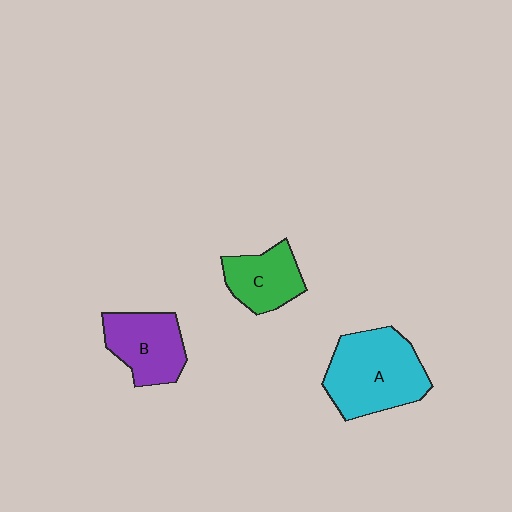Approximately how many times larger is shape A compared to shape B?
Approximately 1.5 times.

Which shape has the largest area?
Shape A (cyan).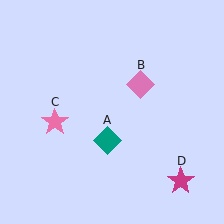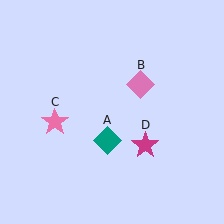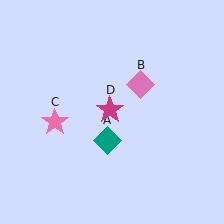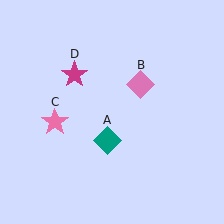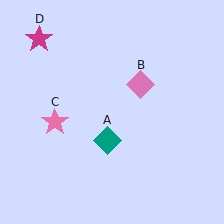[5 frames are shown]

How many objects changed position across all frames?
1 object changed position: magenta star (object D).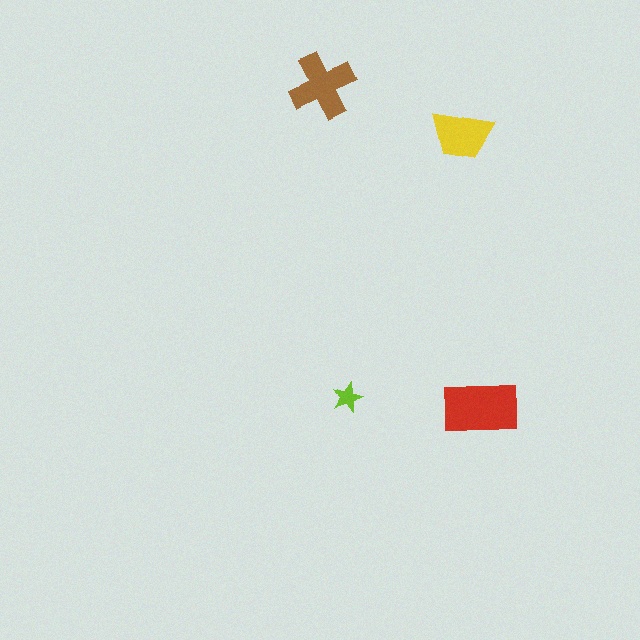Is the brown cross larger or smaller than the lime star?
Larger.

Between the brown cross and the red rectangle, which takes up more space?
The red rectangle.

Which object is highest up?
The brown cross is topmost.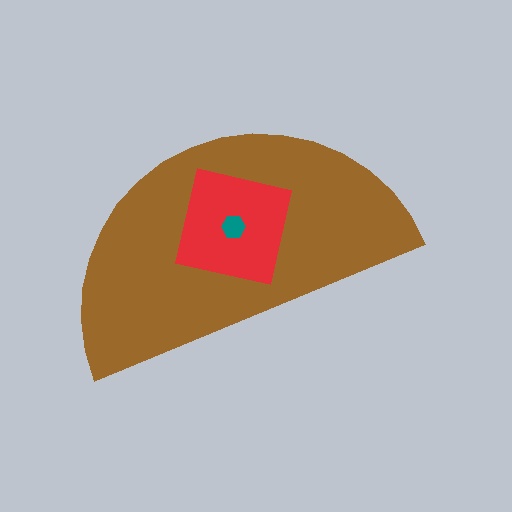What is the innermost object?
The teal hexagon.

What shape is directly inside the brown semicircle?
The red square.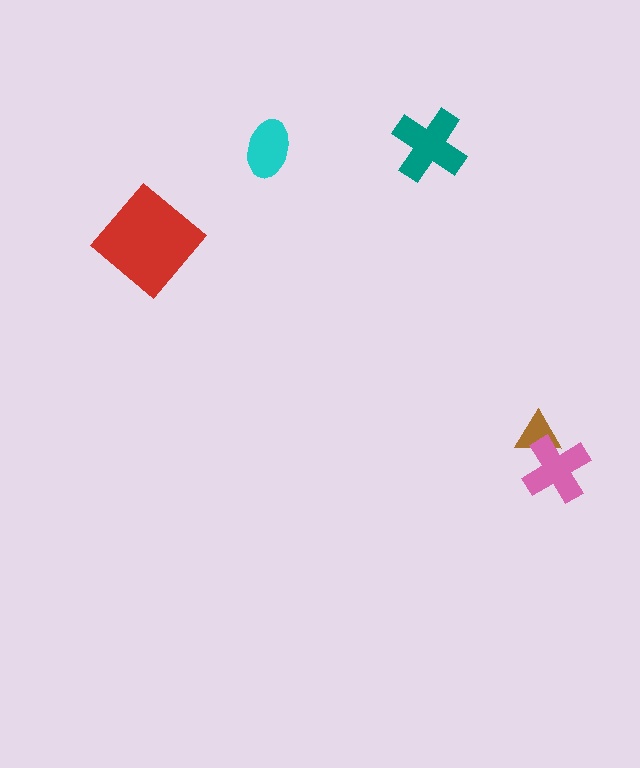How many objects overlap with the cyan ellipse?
0 objects overlap with the cyan ellipse.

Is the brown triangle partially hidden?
Yes, it is partially covered by another shape.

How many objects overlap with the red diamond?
0 objects overlap with the red diamond.